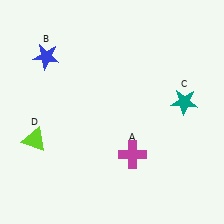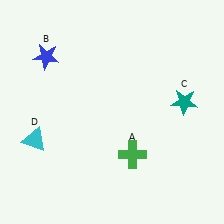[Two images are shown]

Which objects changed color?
A changed from magenta to green. D changed from lime to cyan.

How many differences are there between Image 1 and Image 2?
There are 2 differences between the two images.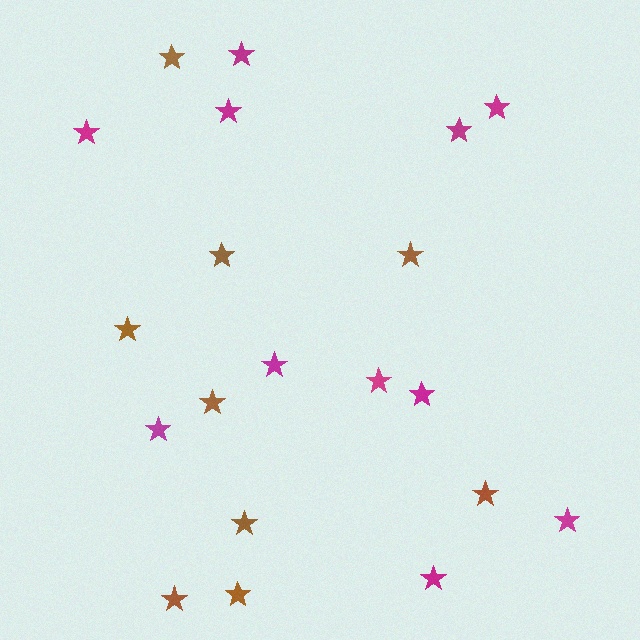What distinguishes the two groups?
There are 2 groups: one group of magenta stars (11) and one group of brown stars (9).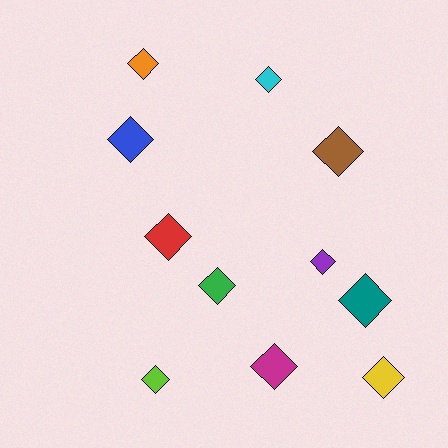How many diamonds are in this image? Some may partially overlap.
There are 11 diamonds.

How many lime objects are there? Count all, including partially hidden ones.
There is 1 lime object.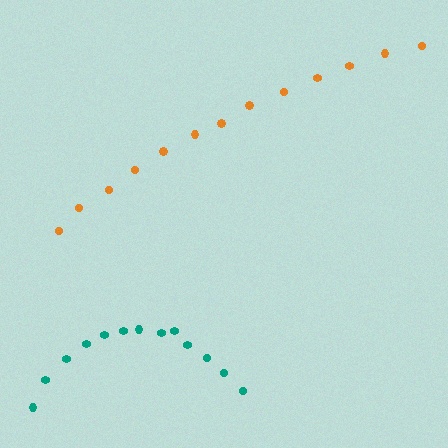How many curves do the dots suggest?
There are 2 distinct paths.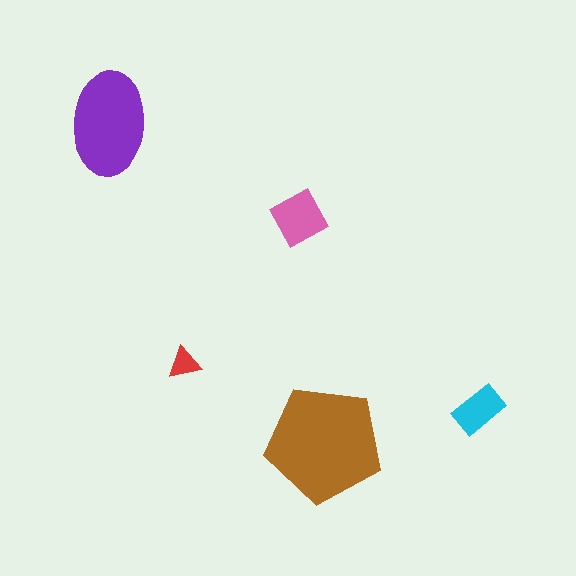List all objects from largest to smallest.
The brown pentagon, the purple ellipse, the pink diamond, the cyan rectangle, the red triangle.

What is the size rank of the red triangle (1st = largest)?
5th.